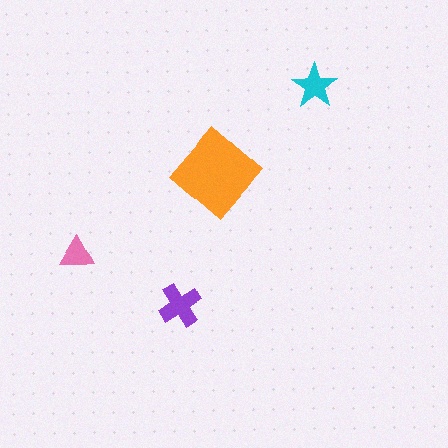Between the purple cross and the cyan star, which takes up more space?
The purple cross.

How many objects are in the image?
There are 4 objects in the image.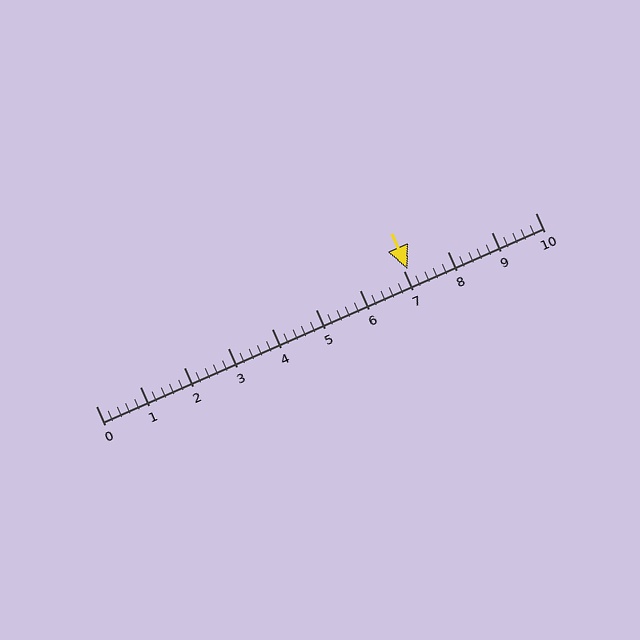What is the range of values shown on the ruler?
The ruler shows values from 0 to 10.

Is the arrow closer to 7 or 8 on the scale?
The arrow is closer to 7.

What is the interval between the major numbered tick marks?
The major tick marks are spaced 1 units apart.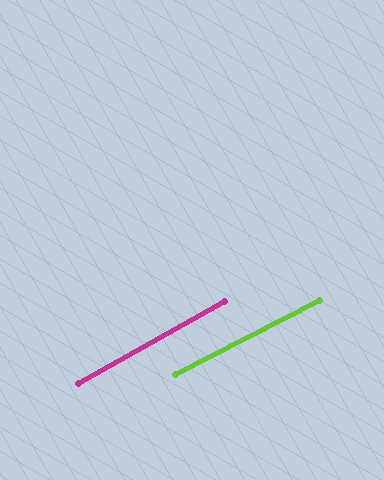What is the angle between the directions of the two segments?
Approximately 2 degrees.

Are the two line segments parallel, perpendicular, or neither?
Parallel — their directions differ by only 1.9°.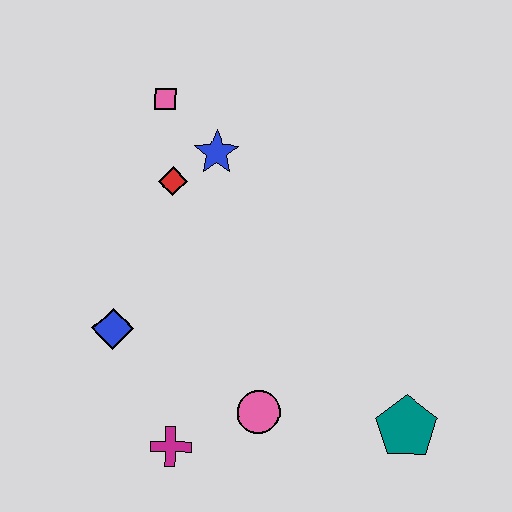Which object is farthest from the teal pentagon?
The pink square is farthest from the teal pentagon.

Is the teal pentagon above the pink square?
No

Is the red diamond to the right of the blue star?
No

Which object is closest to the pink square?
The blue star is closest to the pink square.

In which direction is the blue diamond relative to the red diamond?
The blue diamond is below the red diamond.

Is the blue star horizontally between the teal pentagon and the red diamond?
Yes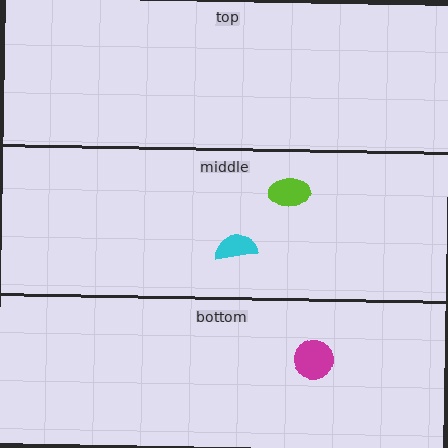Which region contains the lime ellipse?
The middle region.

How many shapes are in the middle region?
2.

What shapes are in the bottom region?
The magenta circle.